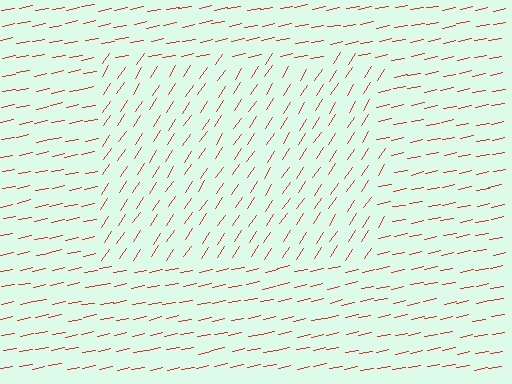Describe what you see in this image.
The image is filled with small red line segments. A rectangle region in the image has lines oriented differently from the surrounding lines, creating a visible texture boundary.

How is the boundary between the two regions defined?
The boundary is defined purely by a change in line orientation (approximately 45 degrees difference). All lines are the same color and thickness.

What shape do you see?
I see a rectangle.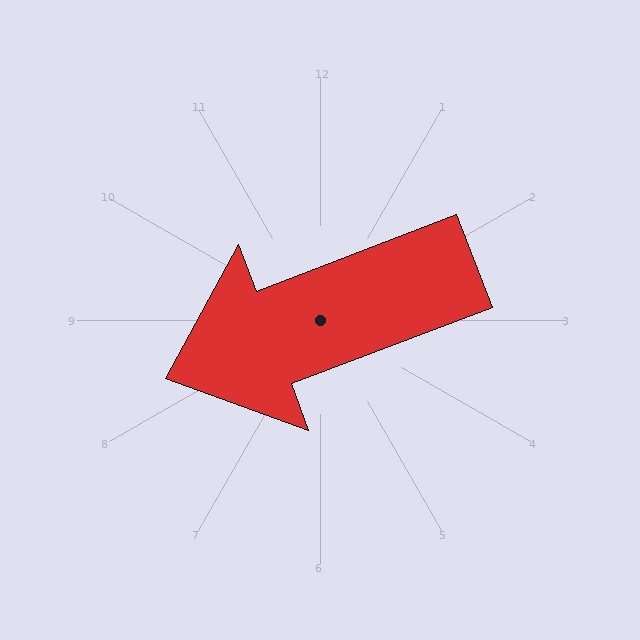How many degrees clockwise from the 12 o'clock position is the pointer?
Approximately 249 degrees.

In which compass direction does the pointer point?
West.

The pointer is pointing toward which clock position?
Roughly 8 o'clock.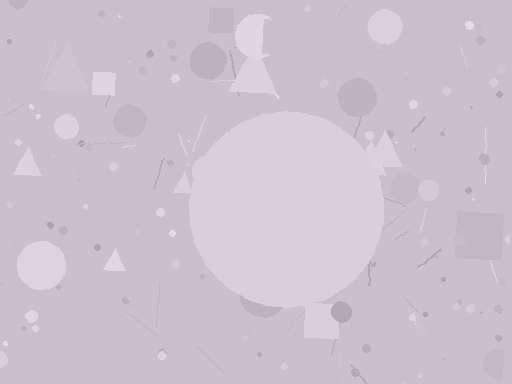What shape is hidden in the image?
A circle is hidden in the image.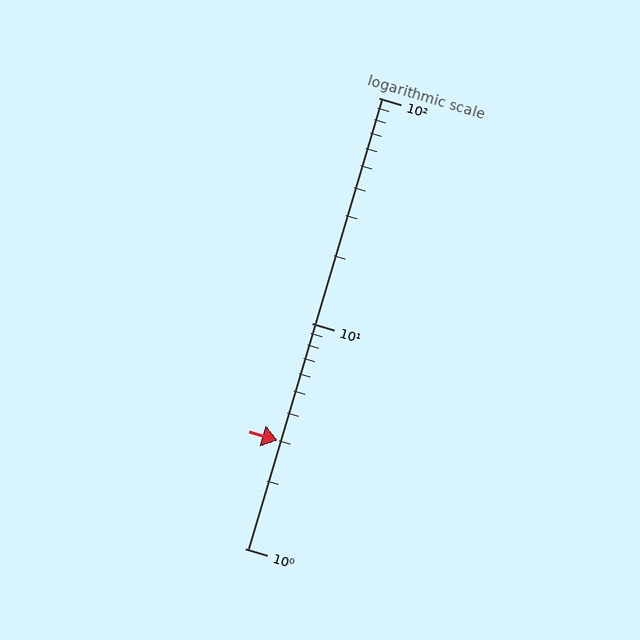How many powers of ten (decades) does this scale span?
The scale spans 2 decades, from 1 to 100.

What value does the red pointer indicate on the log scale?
The pointer indicates approximately 3.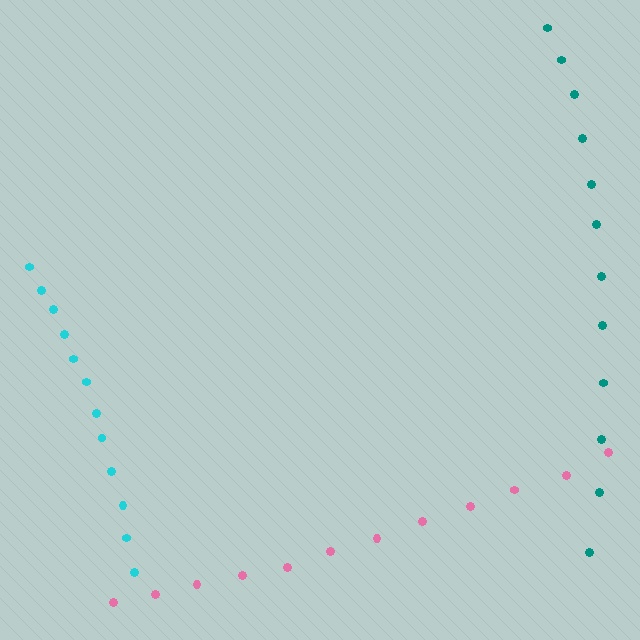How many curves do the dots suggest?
There are 3 distinct paths.